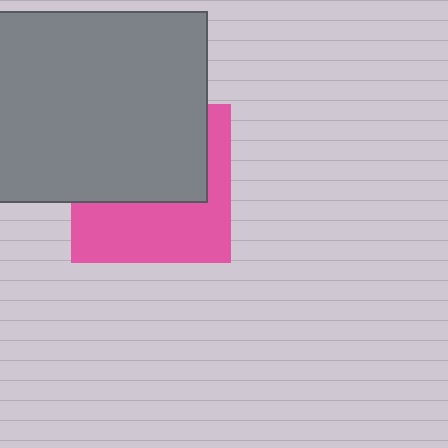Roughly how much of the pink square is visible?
About half of it is visible (roughly 47%).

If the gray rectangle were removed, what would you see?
You would see the complete pink square.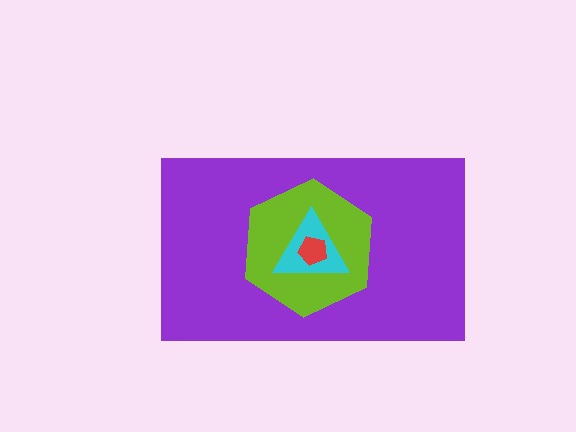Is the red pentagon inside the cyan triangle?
Yes.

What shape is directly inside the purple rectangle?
The lime hexagon.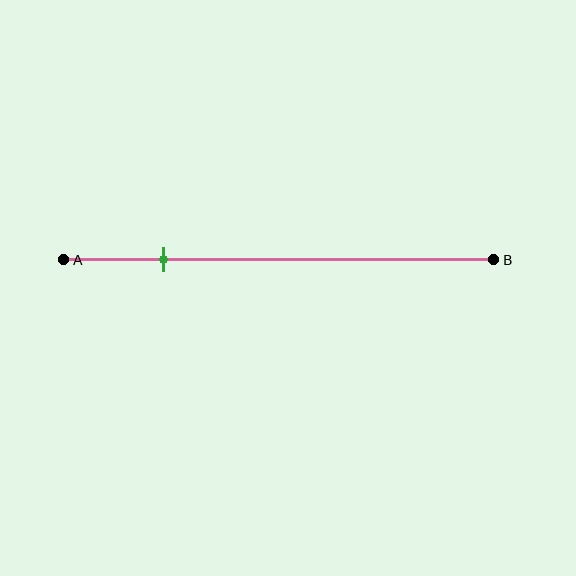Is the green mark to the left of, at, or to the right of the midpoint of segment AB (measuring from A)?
The green mark is to the left of the midpoint of segment AB.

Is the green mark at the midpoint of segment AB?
No, the mark is at about 25% from A, not at the 50% midpoint.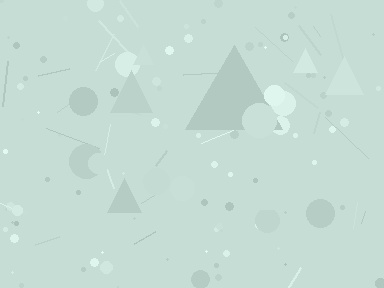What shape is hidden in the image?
A triangle is hidden in the image.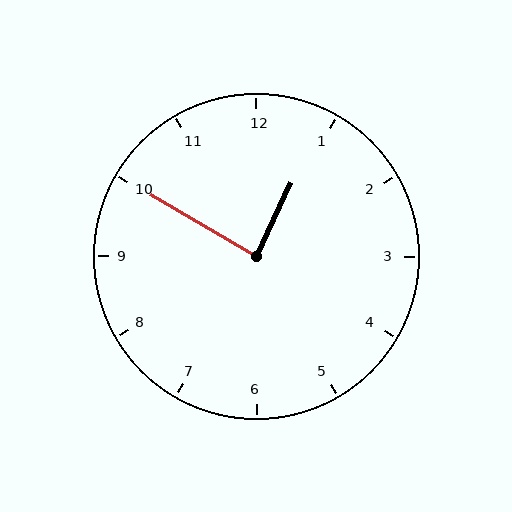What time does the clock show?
12:50.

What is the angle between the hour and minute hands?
Approximately 85 degrees.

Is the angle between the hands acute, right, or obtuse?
It is right.